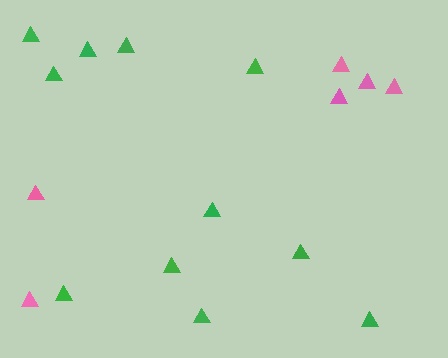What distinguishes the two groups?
There are 2 groups: one group of green triangles (11) and one group of pink triangles (6).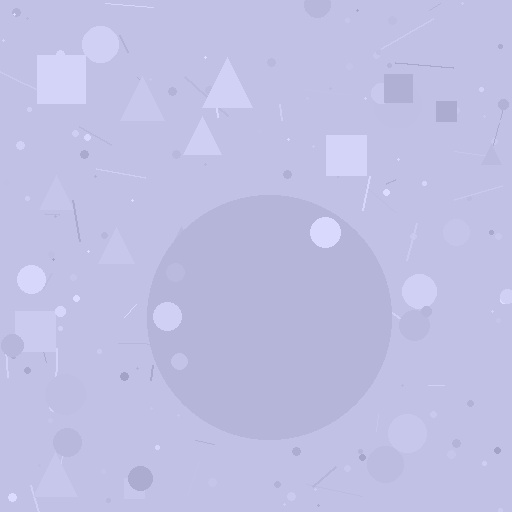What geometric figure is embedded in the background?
A circle is embedded in the background.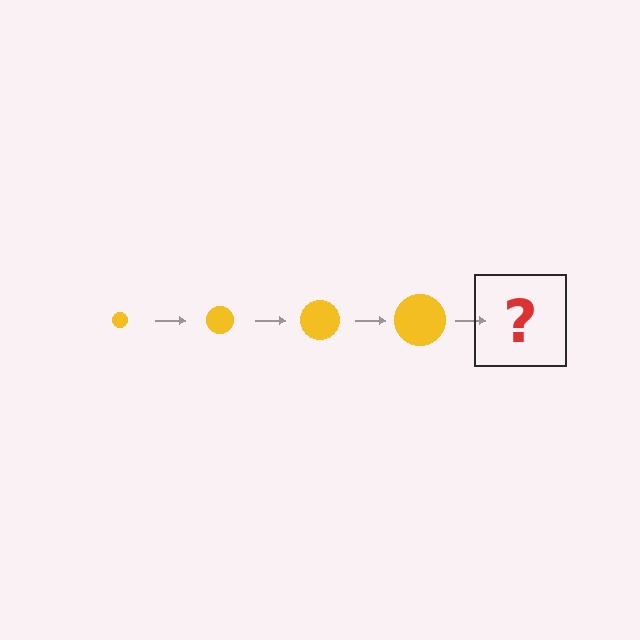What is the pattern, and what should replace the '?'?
The pattern is that the circle gets progressively larger each step. The '?' should be a yellow circle, larger than the previous one.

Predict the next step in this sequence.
The next step is a yellow circle, larger than the previous one.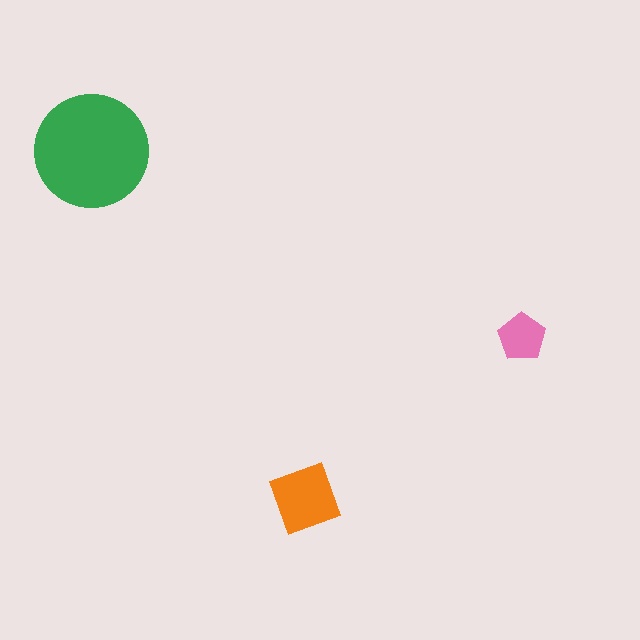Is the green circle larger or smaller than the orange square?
Larger.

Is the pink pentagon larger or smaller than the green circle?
Smaller.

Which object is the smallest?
The pink pentagon.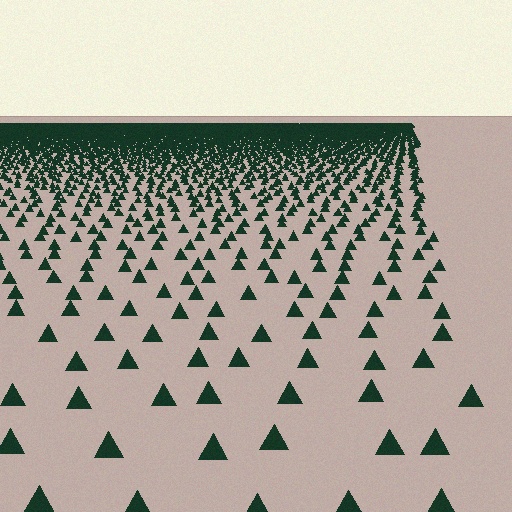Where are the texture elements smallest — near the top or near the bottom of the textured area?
Near the top.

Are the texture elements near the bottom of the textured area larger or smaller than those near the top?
Larger. Near the bottom, elements are closer to the viewer and appear at a bigger on-screen size.